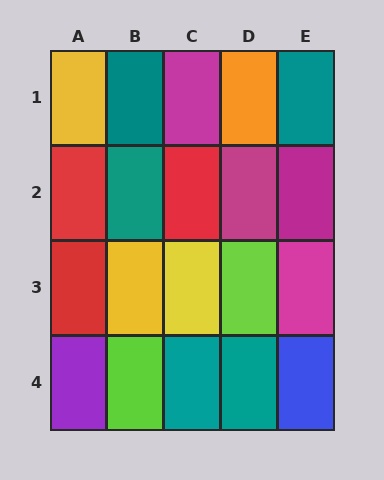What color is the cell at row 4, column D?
Teal.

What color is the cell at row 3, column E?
Magenta.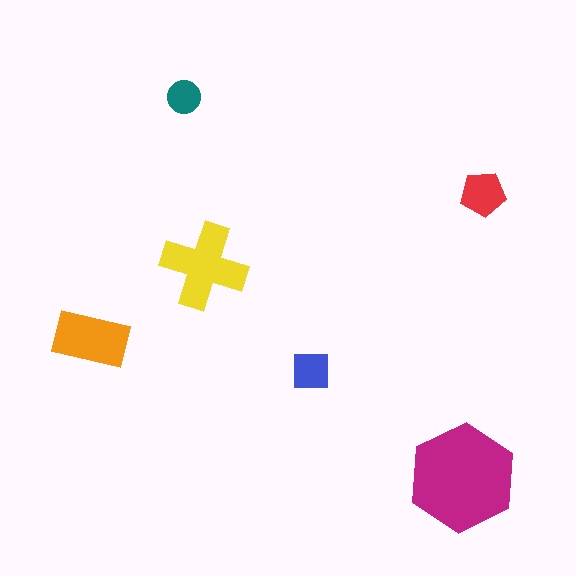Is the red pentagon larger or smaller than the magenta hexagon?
Smaller.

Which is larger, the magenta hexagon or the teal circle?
The magenta hexagon.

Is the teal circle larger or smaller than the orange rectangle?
Smaller.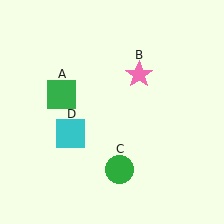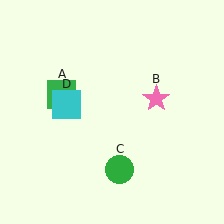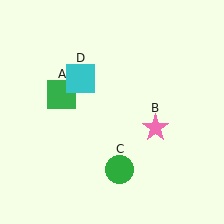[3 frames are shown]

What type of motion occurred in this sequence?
The pink star (object B), cyan square (object D) rotated clockwise around the center of the scene.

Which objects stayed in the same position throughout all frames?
Green square (object A) and green circle (object C) remained stationary.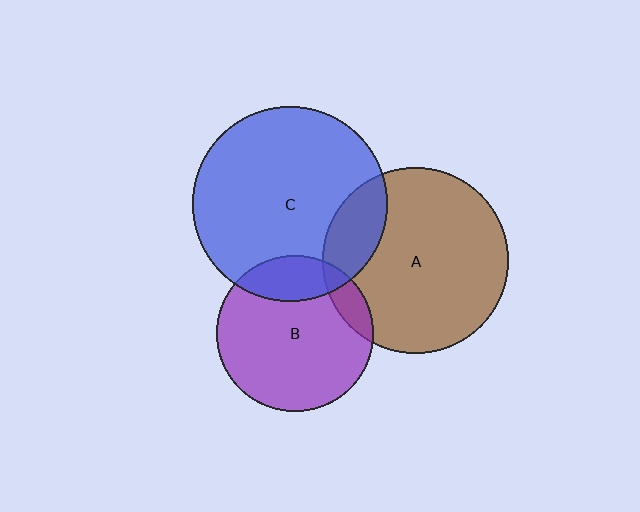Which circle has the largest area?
Circle C (blue).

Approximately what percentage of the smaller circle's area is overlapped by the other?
Approximately 10%.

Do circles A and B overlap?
Yes.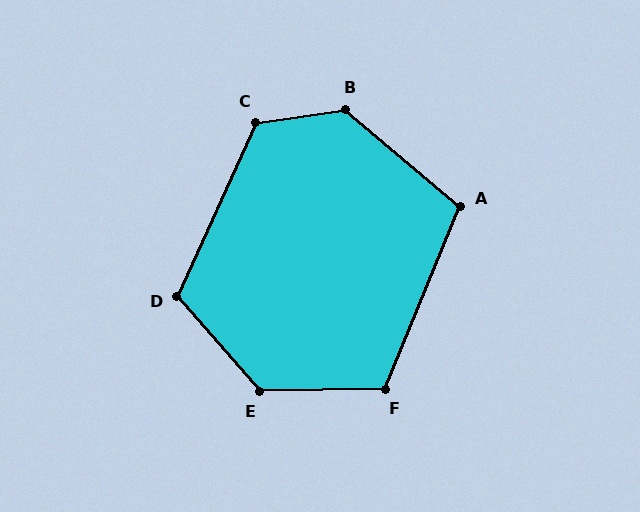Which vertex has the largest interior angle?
B, at approximately 132 degrees.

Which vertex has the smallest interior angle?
A, at approximately 108 degrees.